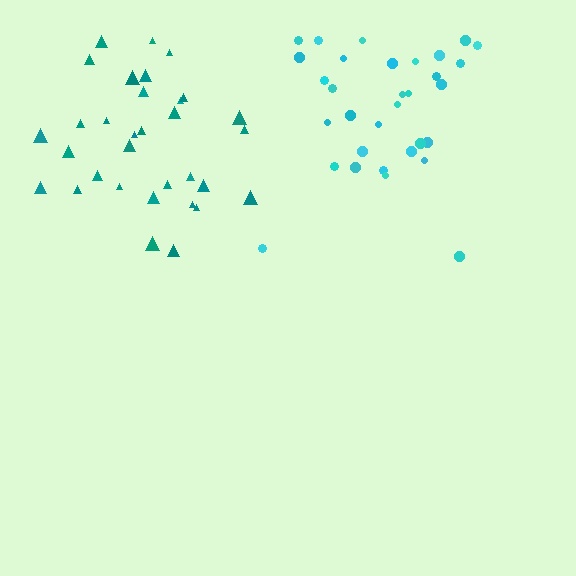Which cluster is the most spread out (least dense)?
Cyan.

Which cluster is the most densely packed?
Teal.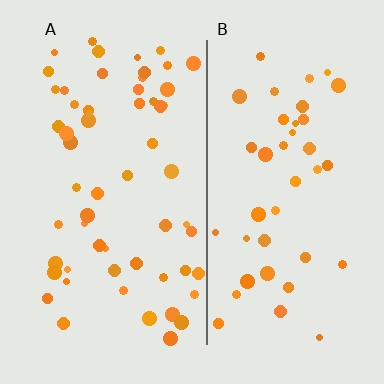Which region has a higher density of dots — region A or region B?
A (the left).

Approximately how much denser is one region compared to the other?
Approximately 1.4× — region A over region B.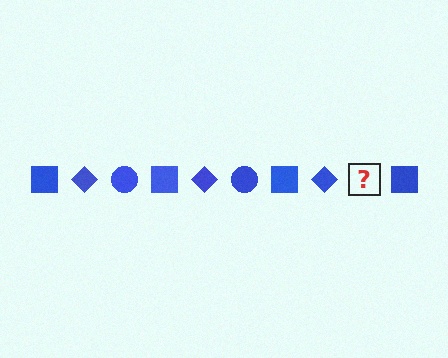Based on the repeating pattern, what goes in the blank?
The blank should be a blue circle.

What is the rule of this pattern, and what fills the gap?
The rule is that the pattern cycles through square, diamond, circle shapes in blue. The gap should be filled with a blue circle.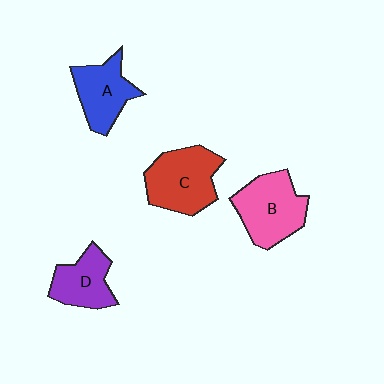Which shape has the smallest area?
Shape D (purple).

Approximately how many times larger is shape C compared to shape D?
Approximately 1.4 times.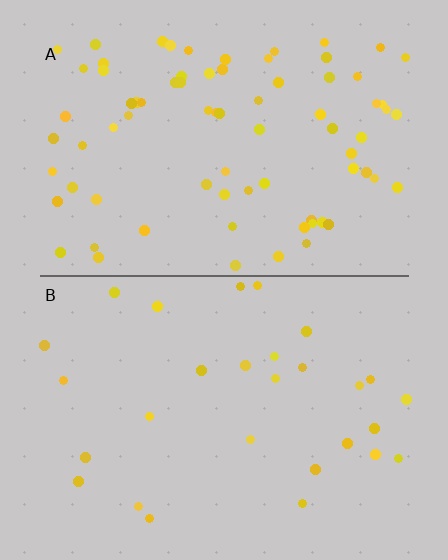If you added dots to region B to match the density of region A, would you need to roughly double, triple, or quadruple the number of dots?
Approximately triple.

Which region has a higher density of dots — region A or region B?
A (the top).